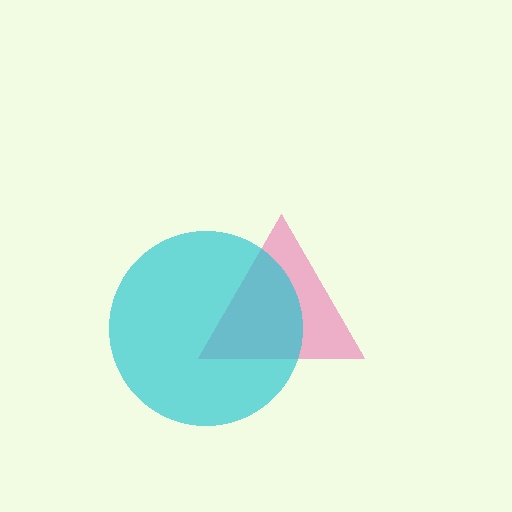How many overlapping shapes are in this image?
There are 2 overlapping shapes in the image.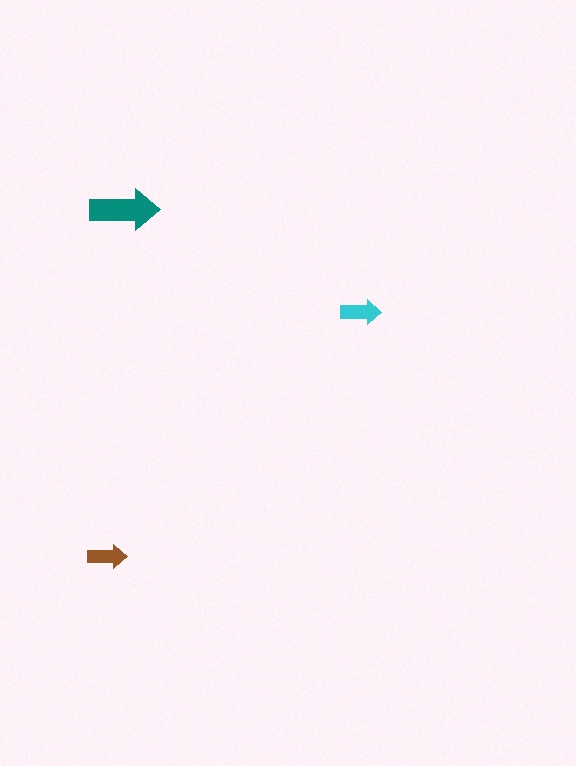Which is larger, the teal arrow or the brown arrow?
The teal one.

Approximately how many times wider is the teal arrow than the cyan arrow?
About 1.5 times wider.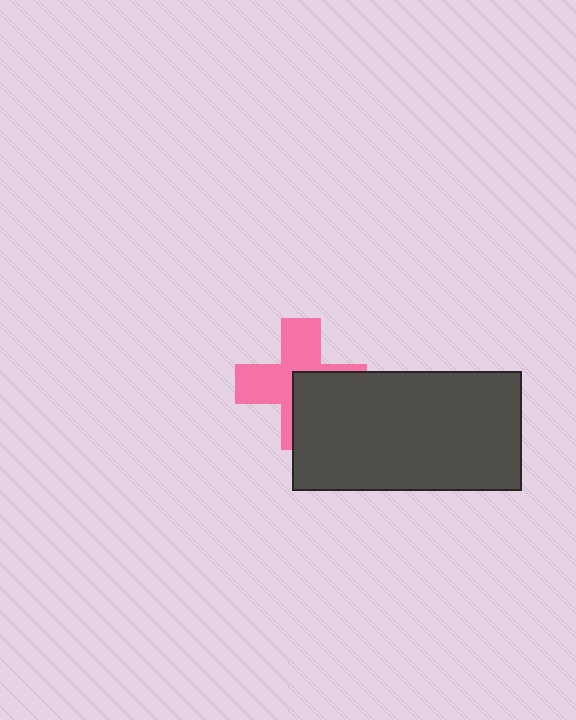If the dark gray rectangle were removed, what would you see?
You would see the complete pink cross.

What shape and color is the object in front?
The object in front is a dark gray rectangle.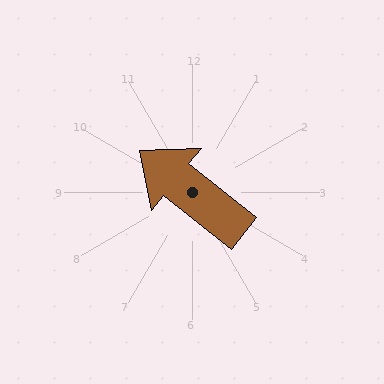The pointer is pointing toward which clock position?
Roughly 10 o'clock.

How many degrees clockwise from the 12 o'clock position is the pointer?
Approximately 308 degrees.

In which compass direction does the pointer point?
Northwest.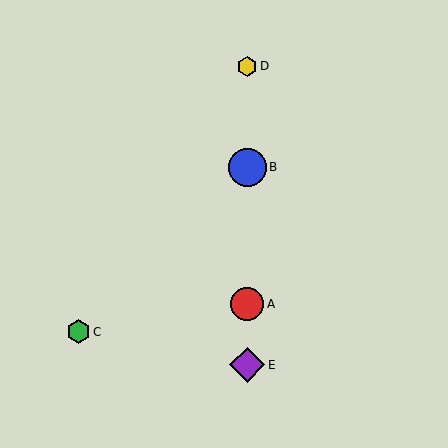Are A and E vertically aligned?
Yes, both are at x≈247.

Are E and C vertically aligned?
No, E is at x≈247 and C is at x≈79.